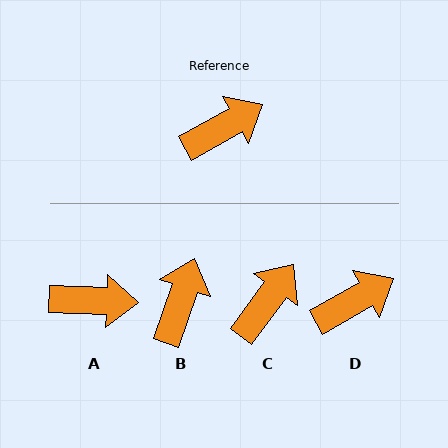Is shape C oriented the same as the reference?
No, it is off by about 24 degrees.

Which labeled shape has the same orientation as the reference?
D.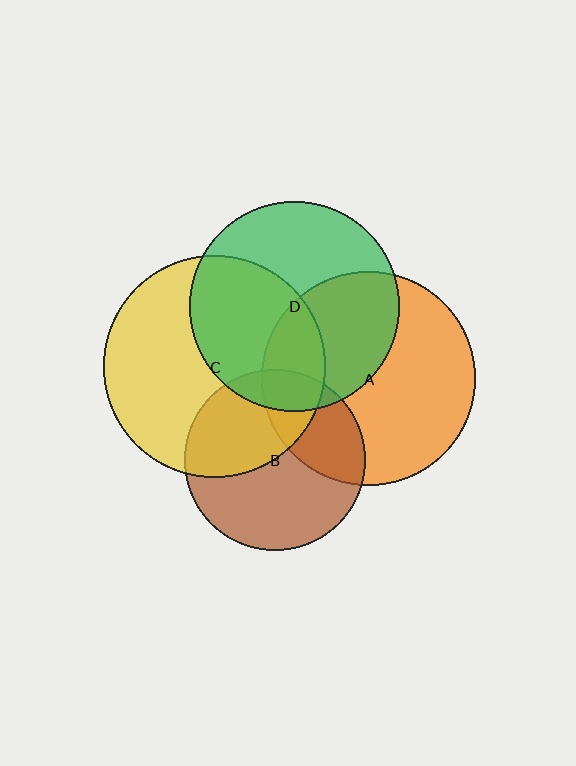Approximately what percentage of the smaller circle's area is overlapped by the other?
Approximately 45%.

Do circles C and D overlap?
Yes.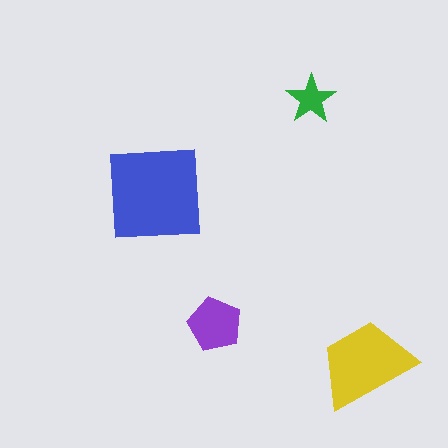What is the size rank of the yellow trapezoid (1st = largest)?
2nd.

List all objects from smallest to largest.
The green star, the purple pentagon, the yellow trapezoid, the blue square.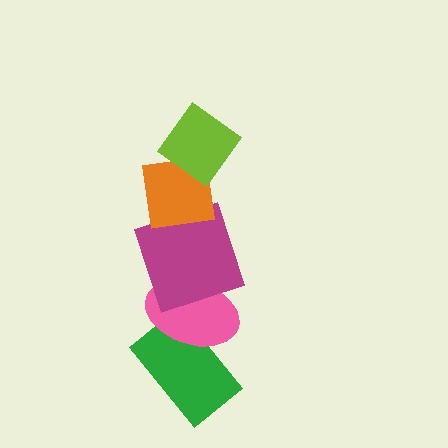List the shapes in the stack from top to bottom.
From top to bottom: the lime diamond, the orange square, the magenta square, the pink ellipse, the green rectangle.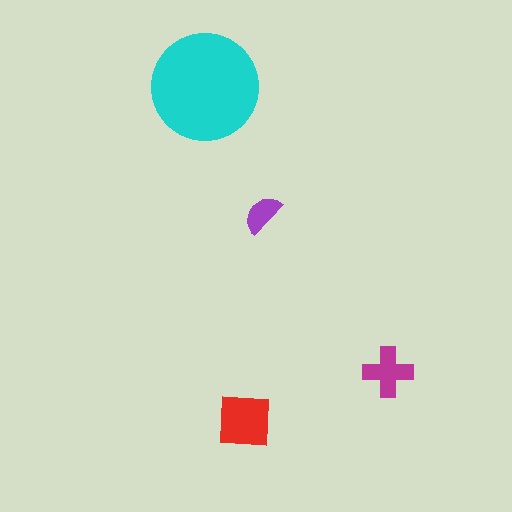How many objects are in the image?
There are 4 objects in the image.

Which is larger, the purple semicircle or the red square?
The red square.